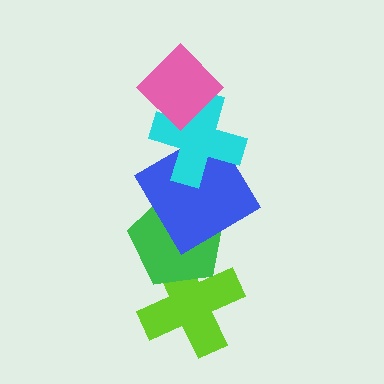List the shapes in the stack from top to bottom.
From top to bottom: the pink diamond, the cyan cross, the blue diamond, the green pentagon, the lime cross.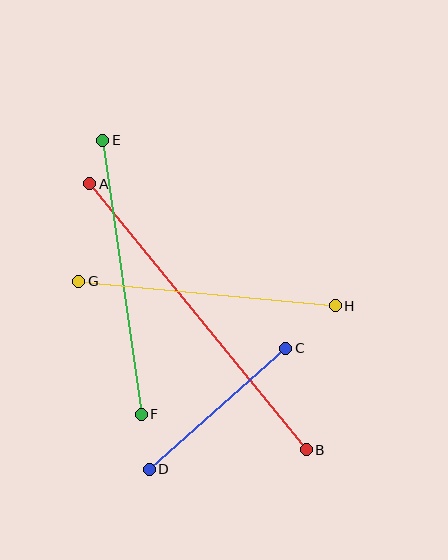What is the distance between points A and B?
The distance is approximately 343 pixels.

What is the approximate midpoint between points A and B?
The midpoint is at approximately (198, 317) pixels.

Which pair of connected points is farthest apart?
Points A and B are farthest apart.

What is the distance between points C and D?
The distance is approximately 183 pixels.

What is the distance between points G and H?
The distance is approximately 258 pixels.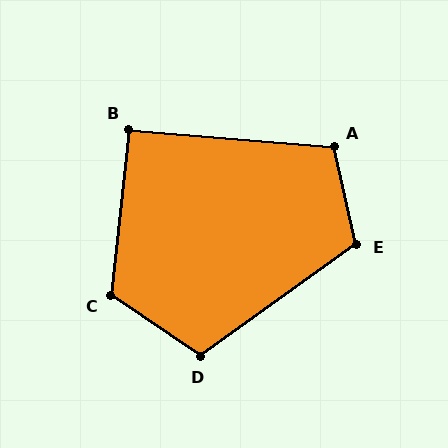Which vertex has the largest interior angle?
C, at approximately 118 degrees.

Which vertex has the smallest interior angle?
B, at approximately 91 degrees.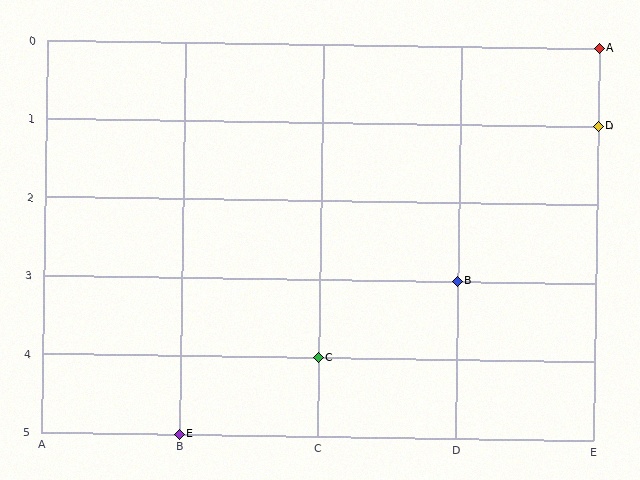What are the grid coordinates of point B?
Point B is at grid coordinates (D, 3).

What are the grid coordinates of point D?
Point D is at grid coordinates (E, 1).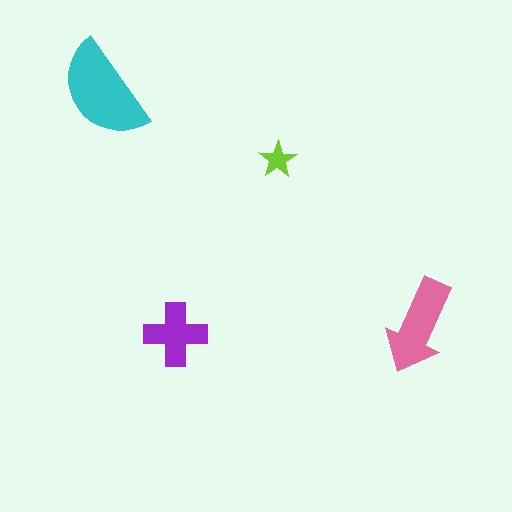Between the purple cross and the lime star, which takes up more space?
The purple cross.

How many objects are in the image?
There are 4 objects in the image.